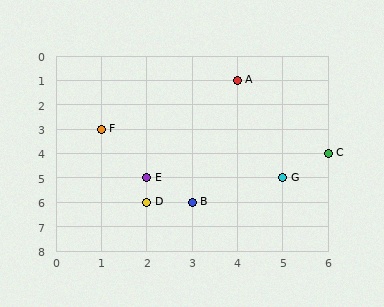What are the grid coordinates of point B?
Point B is at grid coordinates (3, 6).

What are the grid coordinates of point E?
Point E is at grid coordinates (2, 5).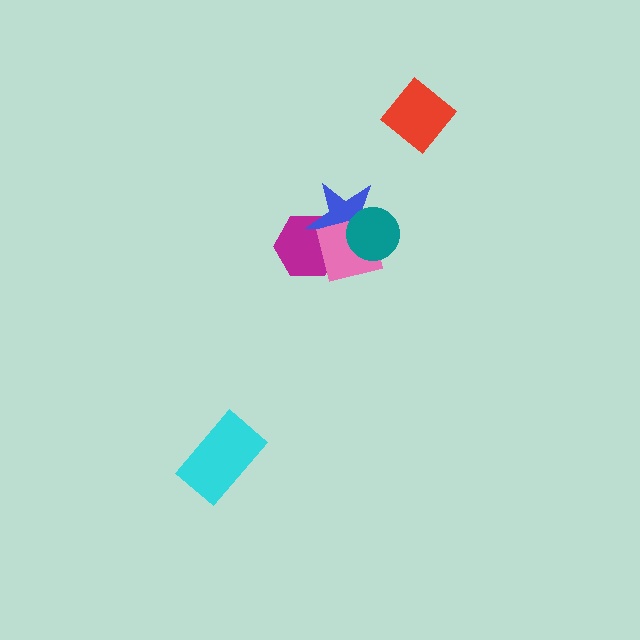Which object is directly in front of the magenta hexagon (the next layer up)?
The blue star is directly in front of the magenta hexagon.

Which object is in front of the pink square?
The teal circle is in front of the pink square.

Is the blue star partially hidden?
Yes, it is partially covered by another shape.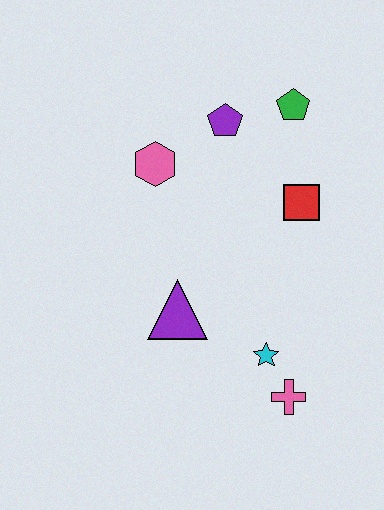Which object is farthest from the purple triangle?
The green pentagon is farthest from the purple triangle.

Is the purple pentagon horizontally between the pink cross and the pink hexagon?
Yes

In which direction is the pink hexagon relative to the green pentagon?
The pink hexagon is to the left of the green pentagon.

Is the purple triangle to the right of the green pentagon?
No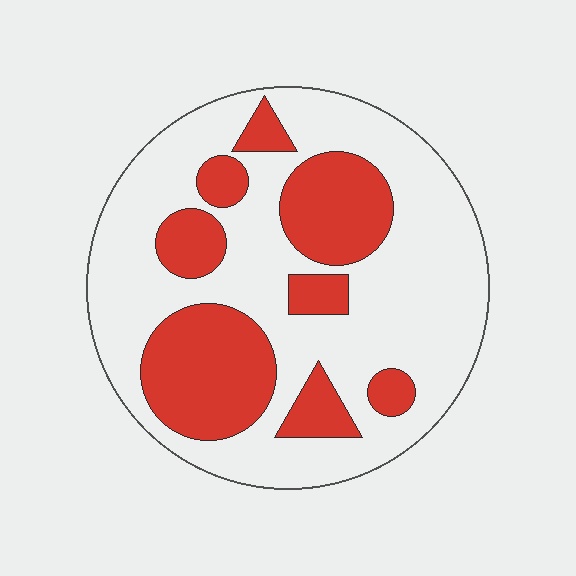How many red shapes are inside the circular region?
8.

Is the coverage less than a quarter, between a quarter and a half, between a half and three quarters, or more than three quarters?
Between a quarter and a half.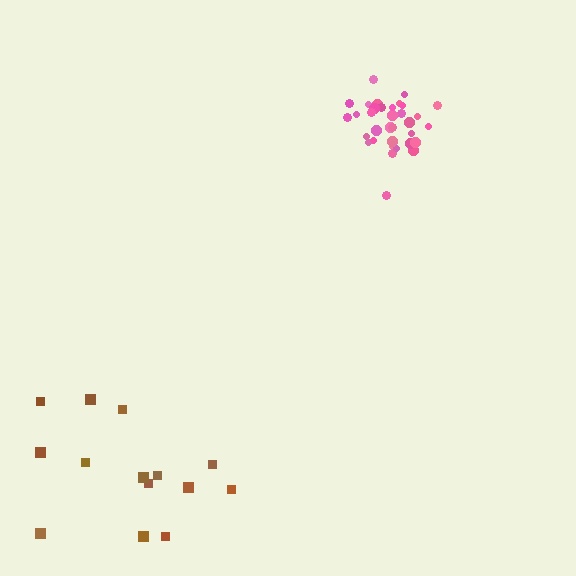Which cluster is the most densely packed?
Pink.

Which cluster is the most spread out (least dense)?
Brown.